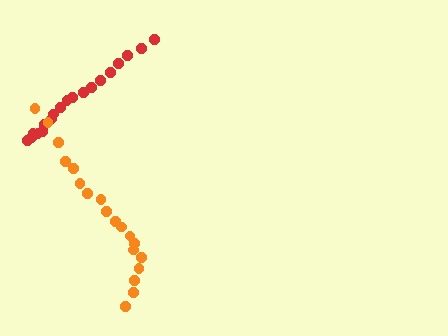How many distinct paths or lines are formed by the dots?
There are 2 distinct paths.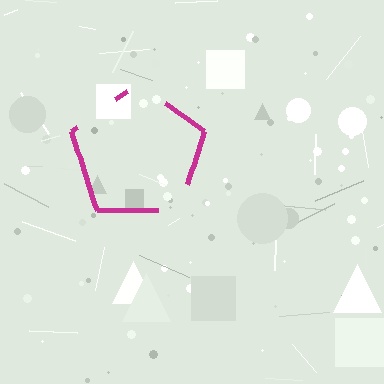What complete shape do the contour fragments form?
The contour fragments form a pentagon.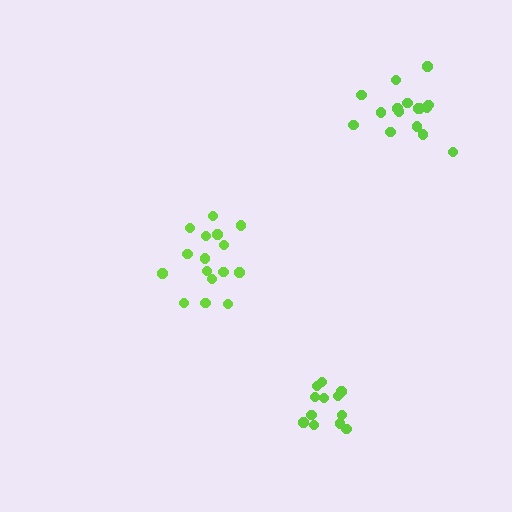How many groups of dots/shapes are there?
There are 3 groups.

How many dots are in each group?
Group 1: 16 dots, Group 2: 16 dots, Group 3: 12 dots (44 total).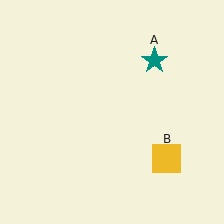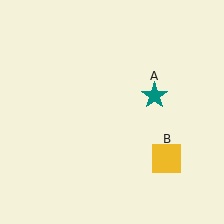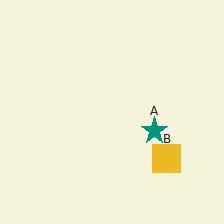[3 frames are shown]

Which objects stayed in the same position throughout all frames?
Yellow square (object B) remained stationary.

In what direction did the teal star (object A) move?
The teal star (object A) moved down.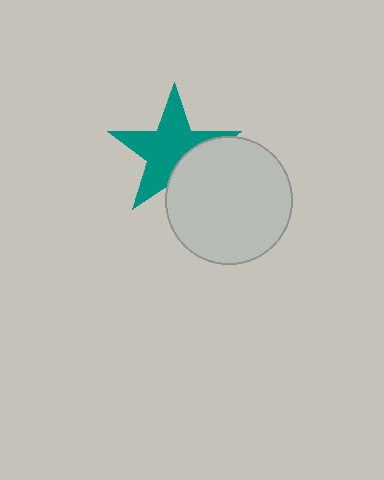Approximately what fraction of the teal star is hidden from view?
Roughly 30% of the teal star is hidden behind the light gray circle.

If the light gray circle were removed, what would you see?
You would see the complete teal star.